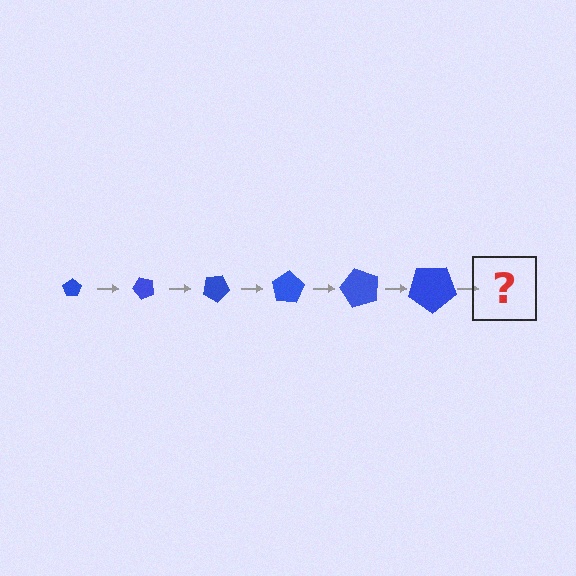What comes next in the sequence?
The next element should be a pentagon, larger than the previous one and rotated 300 degrees from the start.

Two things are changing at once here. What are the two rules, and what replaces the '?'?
The two rules are that the pentagon grows larger each step and it rotates 50 degrees each step. The '?' should be a pentagon, larger than the previous one and rotated 300 degrees from the start.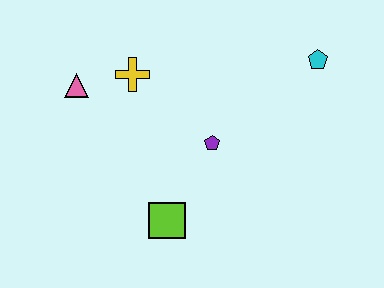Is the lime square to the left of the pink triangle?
No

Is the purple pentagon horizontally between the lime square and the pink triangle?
No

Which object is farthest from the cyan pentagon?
The pink triangle is farthest from the cyan pentagon.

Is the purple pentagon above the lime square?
Yes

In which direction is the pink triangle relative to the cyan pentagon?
The pink triangle is to the left of the cyan pentagon.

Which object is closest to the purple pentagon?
The lime square is closest to the purple pentagon.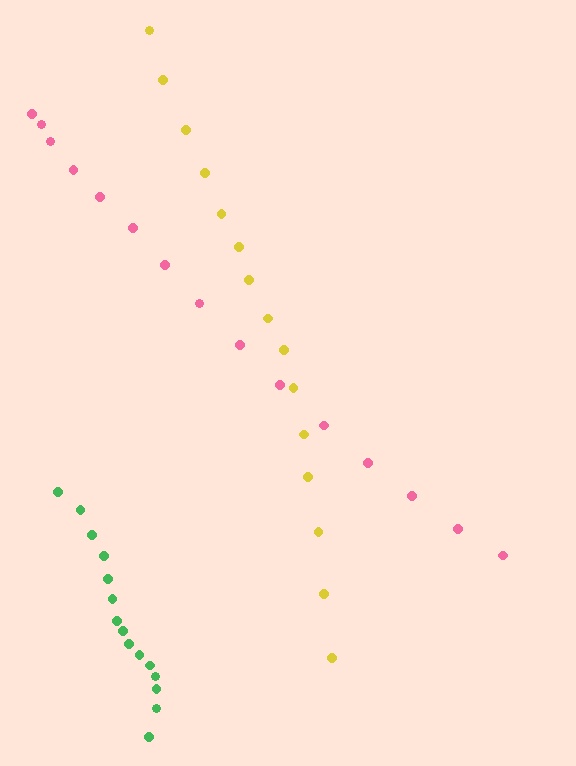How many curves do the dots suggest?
There are 3 distinct paths.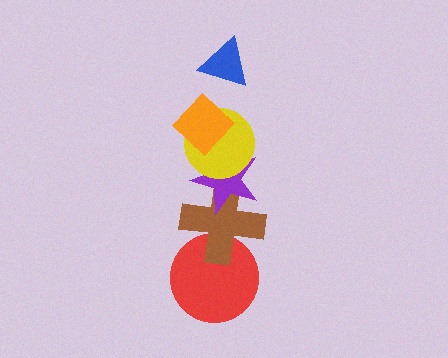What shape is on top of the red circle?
The brown cross is on top of the red circle.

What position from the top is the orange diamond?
The orange diamond is 2nd from the top.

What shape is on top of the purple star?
The yellow circle is on top of the purple star.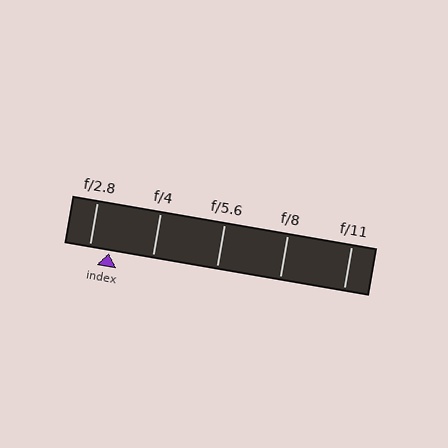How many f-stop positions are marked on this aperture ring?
There are 5 f-stop positions marked.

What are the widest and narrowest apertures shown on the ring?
The widest aperture shown is f/2.8 and the narrowest is f/11.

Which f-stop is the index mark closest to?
The index mark is closest to f/2.8.